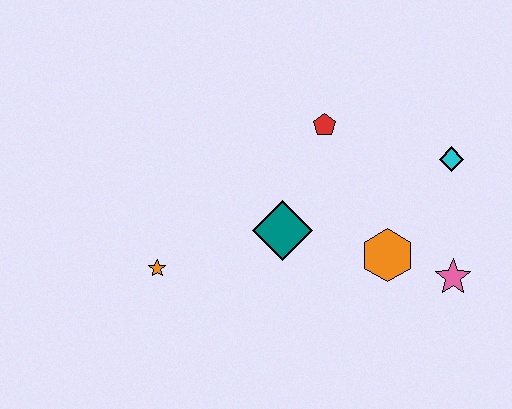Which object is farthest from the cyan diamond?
The orange star is farthest from the cyan diamond.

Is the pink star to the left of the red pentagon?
No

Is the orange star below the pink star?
No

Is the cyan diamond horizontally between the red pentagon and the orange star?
No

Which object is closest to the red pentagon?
The teal diamond is closest to the red pentagon.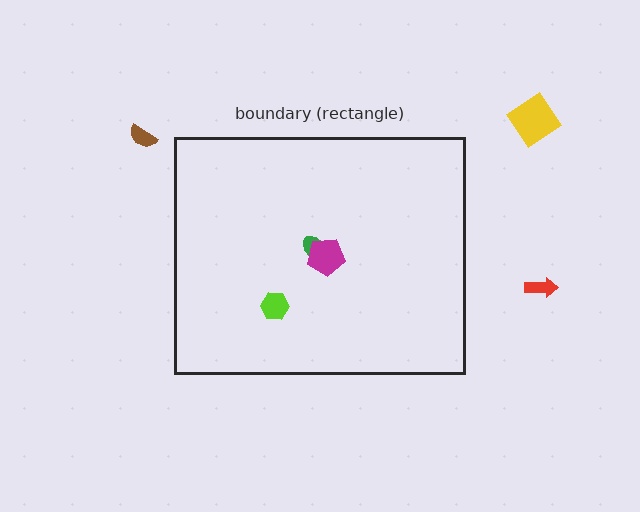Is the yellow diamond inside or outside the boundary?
Outside.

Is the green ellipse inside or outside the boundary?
Inside.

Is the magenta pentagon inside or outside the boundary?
Inside.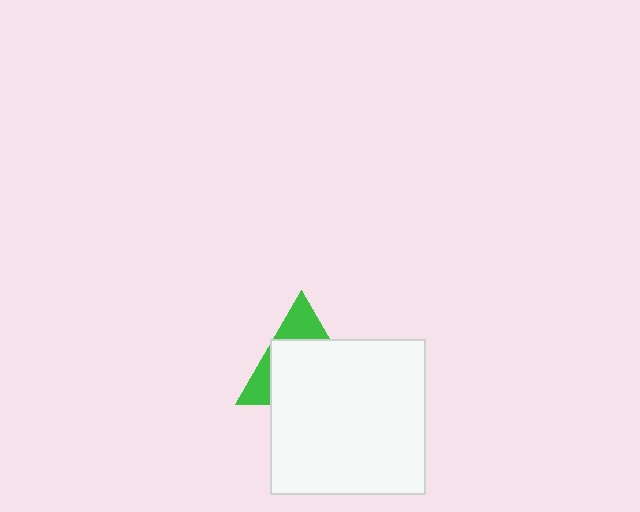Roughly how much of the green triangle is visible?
A small part of it is visible (roughly 32%).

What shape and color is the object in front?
The object in front is a white square.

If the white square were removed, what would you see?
You would see the complete green triangle.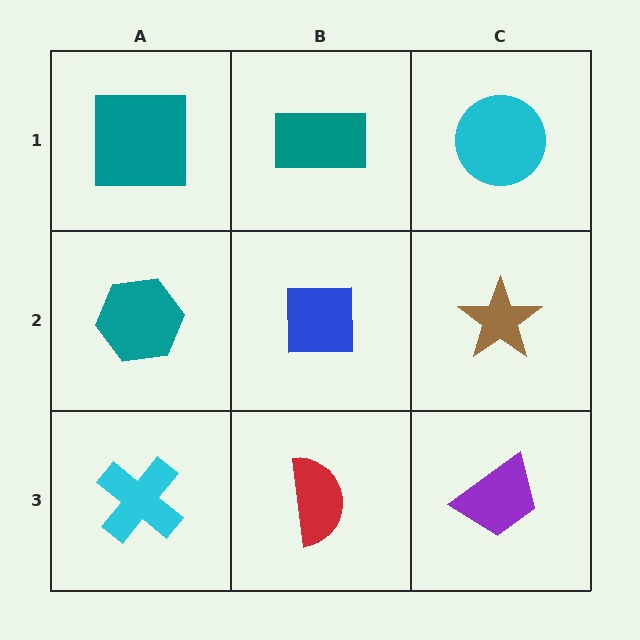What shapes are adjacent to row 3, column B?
A blue square (row 2, column B), a cyan cross (row 3, column A), a purple trapezoid (row 3, column C).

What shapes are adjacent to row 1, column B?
A blue square (row 2, column B), a teal square (row 1, column A), a cyan circle (row 1, column C).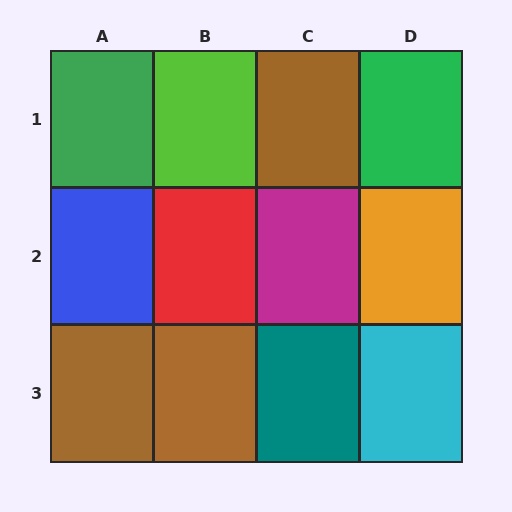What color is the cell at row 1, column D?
Green.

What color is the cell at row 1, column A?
Green.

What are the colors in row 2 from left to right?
Blue, red, magenta, orange.